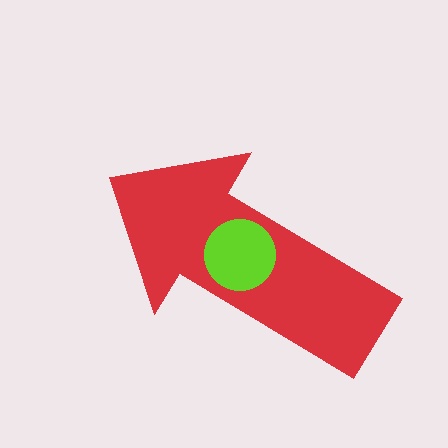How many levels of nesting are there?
2.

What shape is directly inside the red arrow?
The lime circle.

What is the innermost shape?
The lime circle.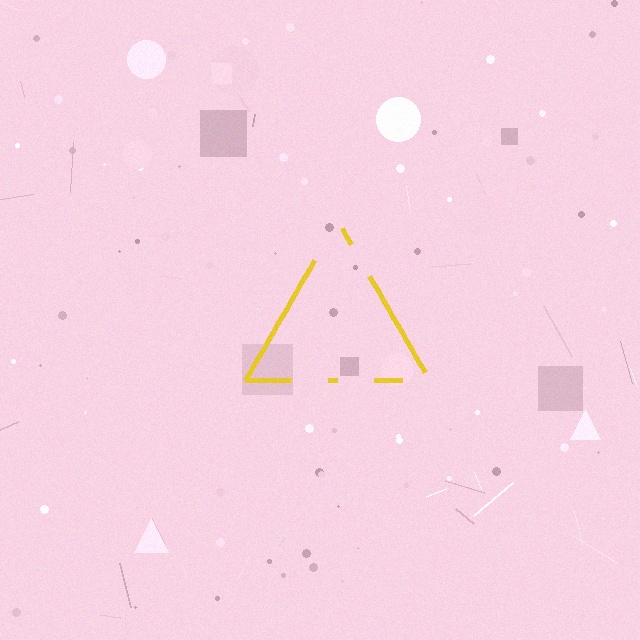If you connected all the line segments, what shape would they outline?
They would outline a triangle.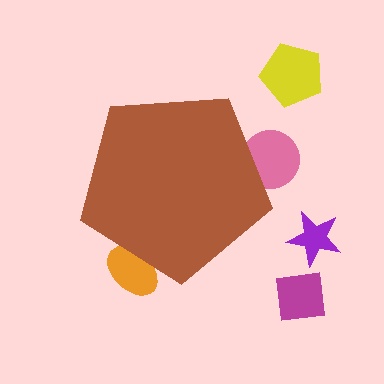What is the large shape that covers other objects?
A brown pentagon.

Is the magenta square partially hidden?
No, the magenta square is fully visible.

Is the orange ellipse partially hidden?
Yes, the orange ellipse is partially hidden behind the brown pentagon.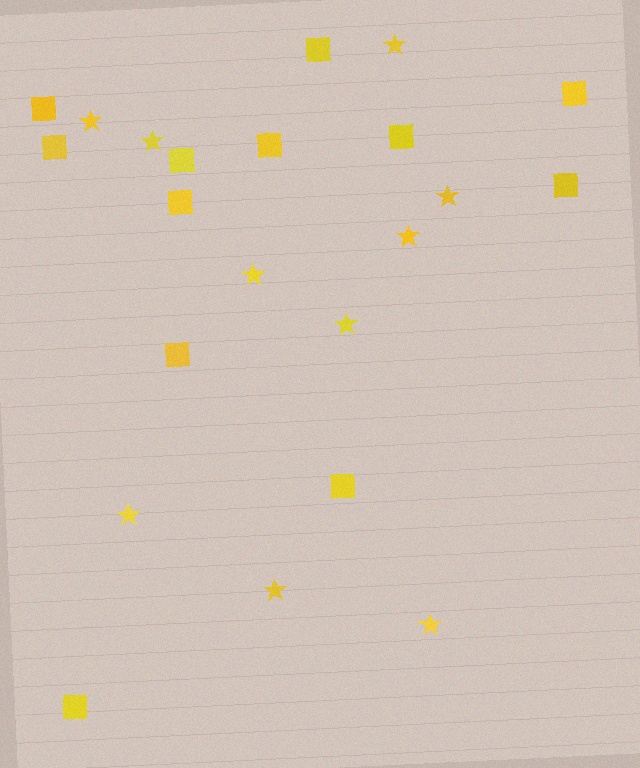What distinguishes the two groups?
There are 2 groups: one group of squares (12) and one group of stars (10).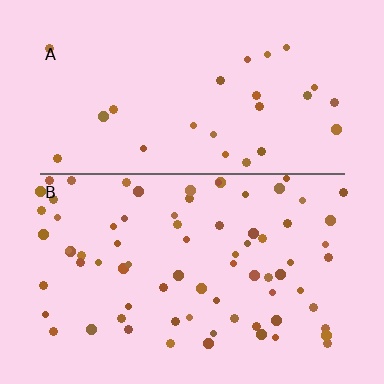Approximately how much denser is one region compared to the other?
Approximately 2.8× — region B over region A.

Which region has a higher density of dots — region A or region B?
B (the bottom).